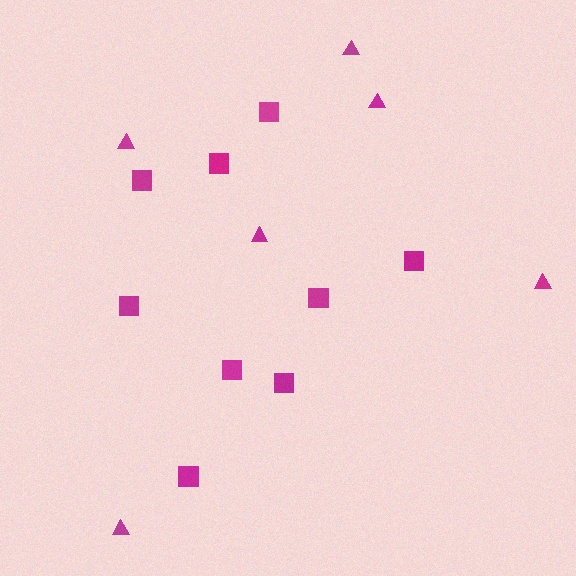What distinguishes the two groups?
There are 2 groups: one group of triangles (6) and one group of squares (9).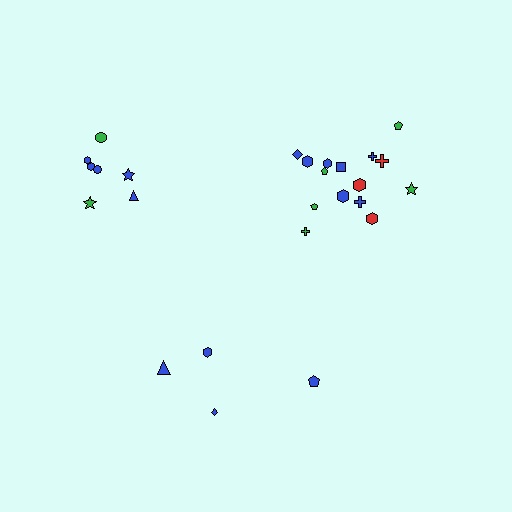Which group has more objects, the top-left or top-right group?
The top-right group.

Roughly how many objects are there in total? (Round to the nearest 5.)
Roughly 25 objects in total.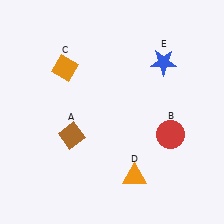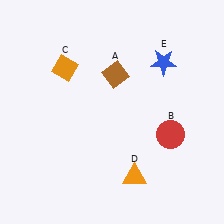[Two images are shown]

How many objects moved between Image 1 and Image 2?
1 object moved between the two images.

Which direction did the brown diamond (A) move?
The brown diamond (A) moved up.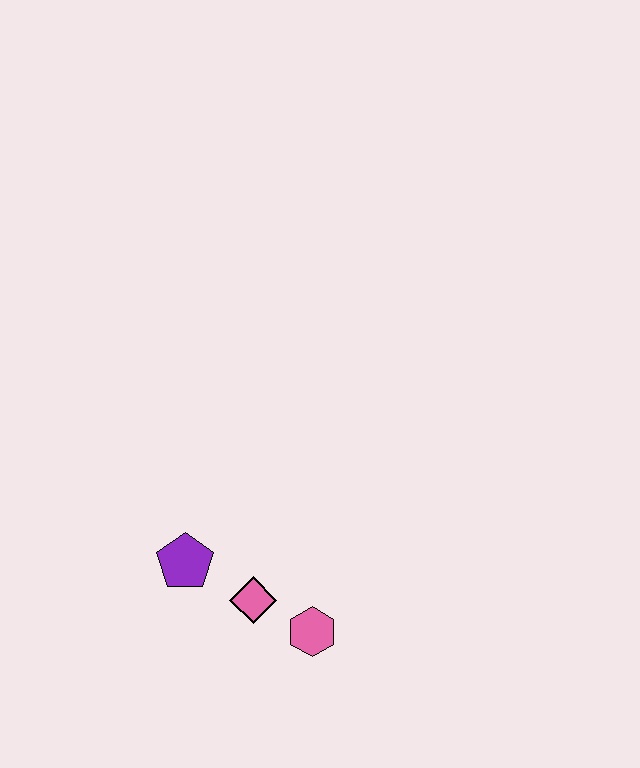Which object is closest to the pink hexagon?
The pink diamond is closest to the pink hexagon.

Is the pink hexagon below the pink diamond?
Yes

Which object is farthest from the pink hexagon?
The purple pentagon is farthest from the pink hexagon.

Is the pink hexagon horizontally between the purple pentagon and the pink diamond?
No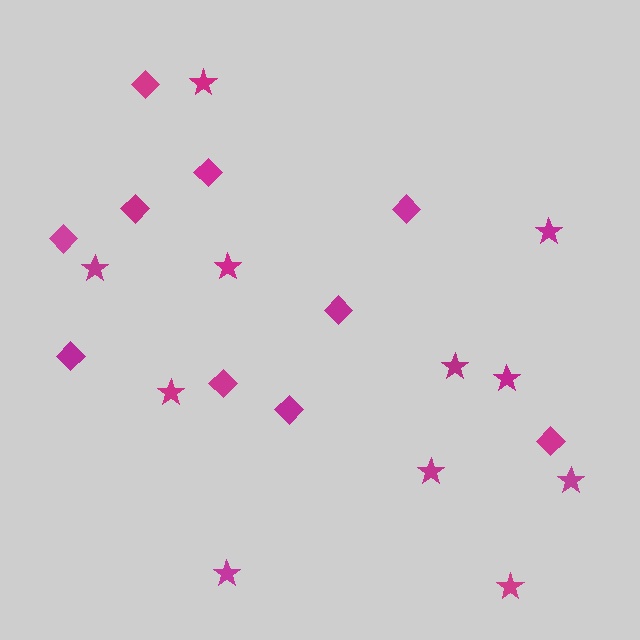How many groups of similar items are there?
There are 2 groups: one group of stars (11) and one group of diamonds (10).